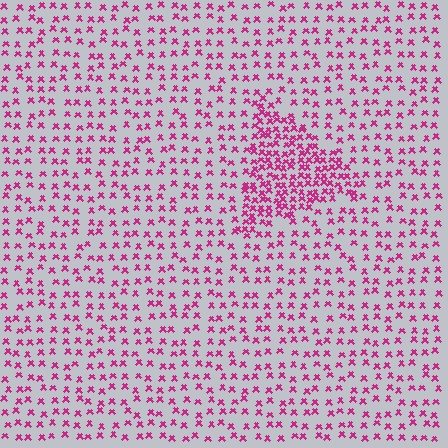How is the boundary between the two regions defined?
The boundary is defined by a change in element density (approximately 2.3x ratio). All elements are the same color, size, and shape.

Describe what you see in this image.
The image contains small magenta elements arranged at two different densities. A triangle-shaped region is visible where the elements are more densely packed than the surrounding area.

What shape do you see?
I see a triangle.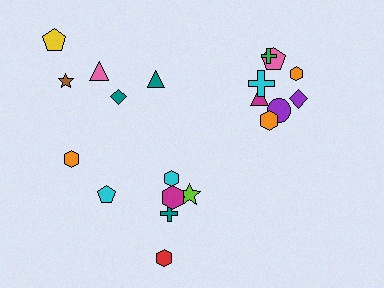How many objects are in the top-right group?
There are 8 objects.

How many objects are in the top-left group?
There are 6 objects.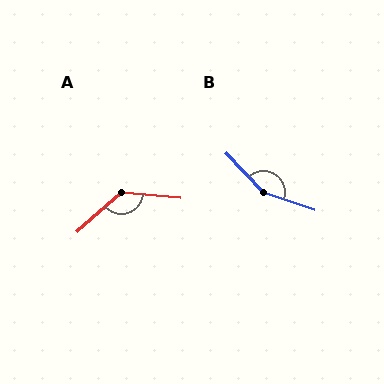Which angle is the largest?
B, at approximately 152 degrees.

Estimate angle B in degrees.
Approximately 152 degrees.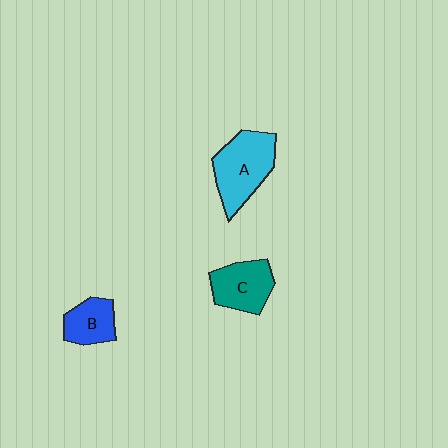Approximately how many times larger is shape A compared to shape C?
Approximately 1.3 times.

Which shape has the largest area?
Shape A (cyan).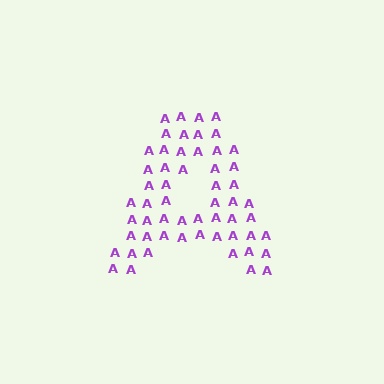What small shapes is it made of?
It is made of small letter A's.